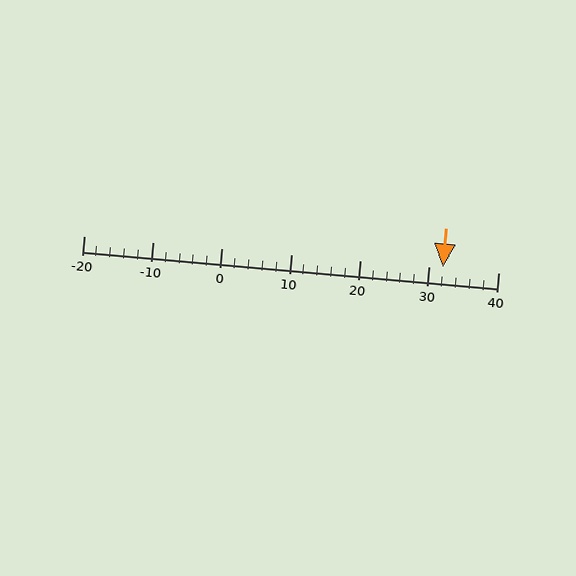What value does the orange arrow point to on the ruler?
The orange arrow points to approximately 32.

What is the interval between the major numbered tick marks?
The major tick marks are spaced 10 units apart.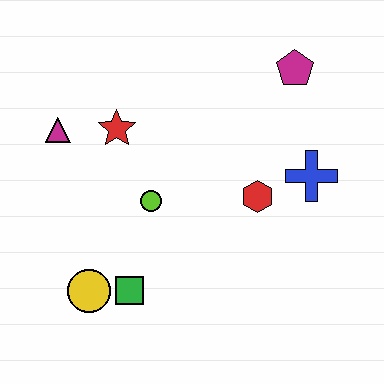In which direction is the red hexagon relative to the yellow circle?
The red hexagon is to the right of the yellow circle.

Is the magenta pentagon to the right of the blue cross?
No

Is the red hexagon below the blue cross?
Yes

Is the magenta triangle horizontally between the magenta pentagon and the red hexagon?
No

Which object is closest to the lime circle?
The red star is closest to the lime circle.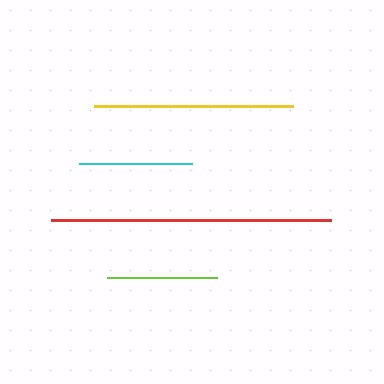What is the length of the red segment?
The red segment is approximately 279 pixels long.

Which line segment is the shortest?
The lime line is the shortest at approximately 110 pixels.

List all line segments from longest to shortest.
From longest to shortest: red, yellow, cyan, lime.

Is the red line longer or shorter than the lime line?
The red line is longer than the lime line.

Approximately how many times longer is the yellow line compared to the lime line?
The yellow line is approximately 1.8 times the length of the lime line.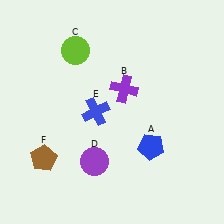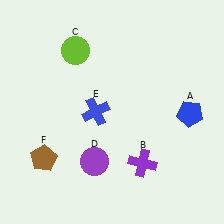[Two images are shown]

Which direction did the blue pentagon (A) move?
The blue pentagon (A) moved right.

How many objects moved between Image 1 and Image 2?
2 objects moved between the two images.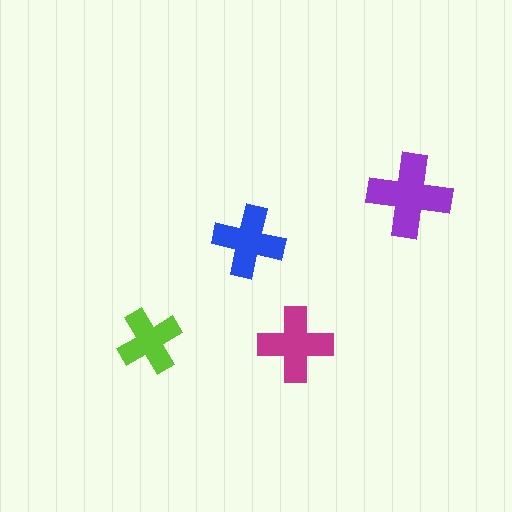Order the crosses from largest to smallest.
the purple one, the magenta one, the blue one, the lime one.